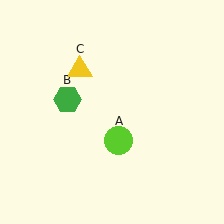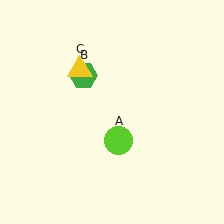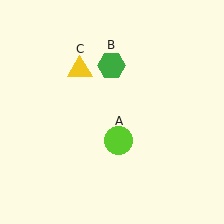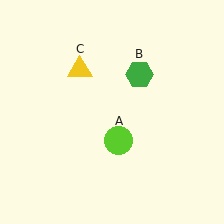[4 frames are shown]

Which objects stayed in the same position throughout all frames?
Lime circle (object A) and yellow triangle (object C) remained stationary.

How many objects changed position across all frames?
1 object changed position: green hexagon (object B).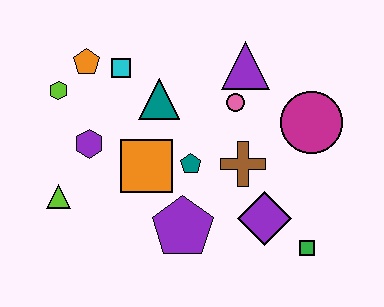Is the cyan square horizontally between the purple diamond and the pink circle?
No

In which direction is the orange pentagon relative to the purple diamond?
The orange pentagon is to the left of the purple diamond.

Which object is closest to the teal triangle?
The cyan square is closest to the teal triangle.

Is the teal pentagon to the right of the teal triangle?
Yes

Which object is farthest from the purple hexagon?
The green square is farthest from the purple hexagon.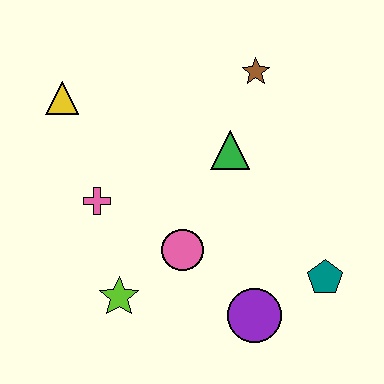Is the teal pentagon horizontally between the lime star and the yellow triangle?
No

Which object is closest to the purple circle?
The teal pentagon is closest to the purple circle.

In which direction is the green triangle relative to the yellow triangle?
The green triangle is to the right of the yellow triangle.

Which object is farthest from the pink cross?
The teal pentagon is farthest from the pink cross.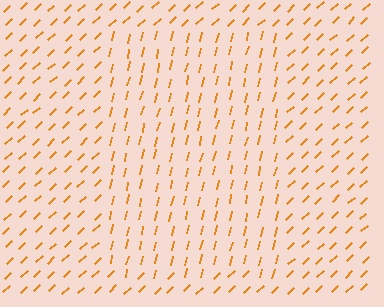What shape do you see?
I see a rectangle.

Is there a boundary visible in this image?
Yes, there is a texture boundary formed by a change in line orientation.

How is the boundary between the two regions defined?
The boundary is defined purely by a change in line orientation (approximately 34 degrees difference). All lines are the same color and thickness.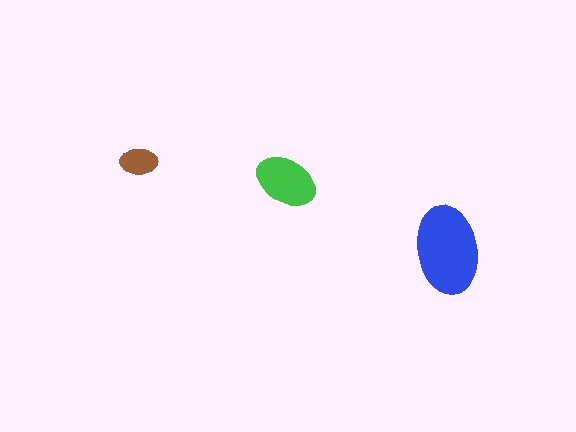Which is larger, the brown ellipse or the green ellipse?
The green one.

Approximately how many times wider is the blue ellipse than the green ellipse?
About 1.5 times wider.